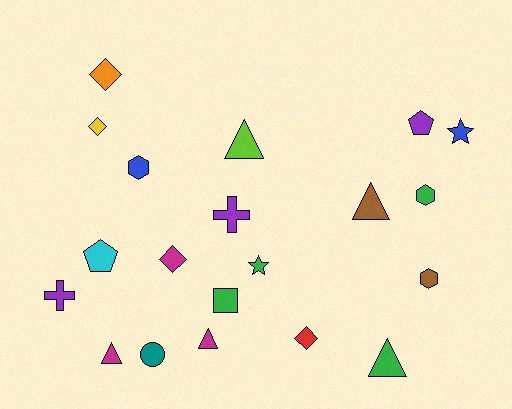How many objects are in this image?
There are 20 objects.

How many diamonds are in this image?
There are 4 diamonds.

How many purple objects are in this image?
There are 3 purple objects.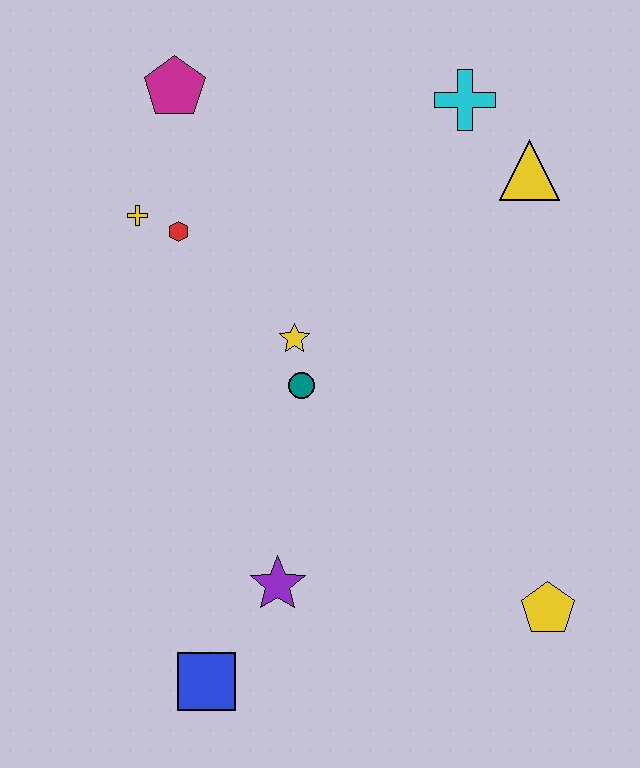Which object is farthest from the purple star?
The cyan cross is farthest from the purple star.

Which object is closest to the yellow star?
The teal circle is closest to the yellow star.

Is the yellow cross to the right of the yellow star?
No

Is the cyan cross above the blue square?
Yes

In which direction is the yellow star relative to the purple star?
The yellow star is above the purple star.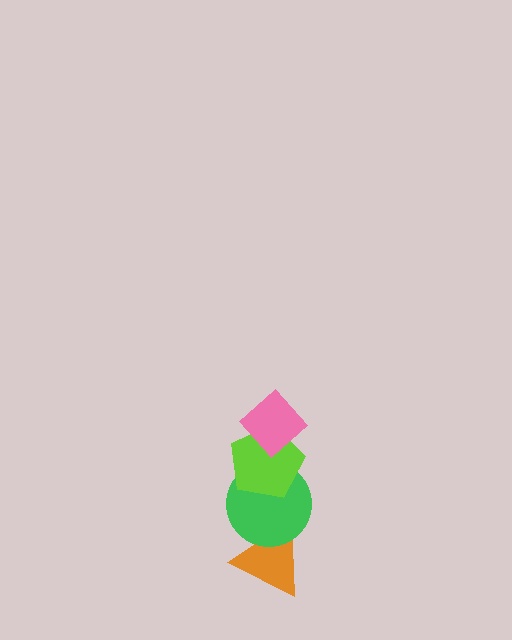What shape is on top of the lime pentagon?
The pink diamond is on top of the lime pentagon.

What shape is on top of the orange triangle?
The green circle is on top of the orange triangle.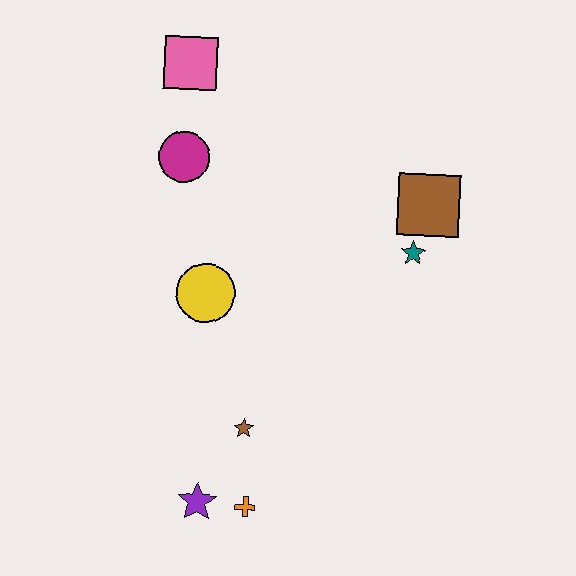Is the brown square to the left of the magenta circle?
No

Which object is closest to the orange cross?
The purple star is closest to the orange cross.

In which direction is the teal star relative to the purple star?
The teal star is above the purple star.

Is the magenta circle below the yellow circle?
No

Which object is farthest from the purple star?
The pink square is farthest from the purple star.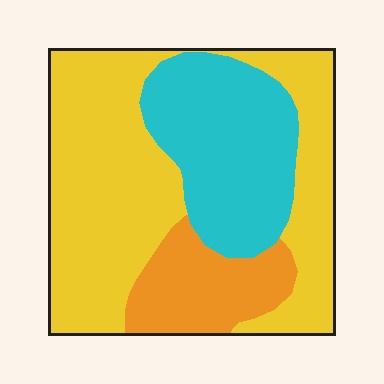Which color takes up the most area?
Yellow, at roughly 55%.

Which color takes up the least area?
Orange, at roughly 15%.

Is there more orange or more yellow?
Yellow.